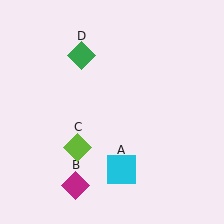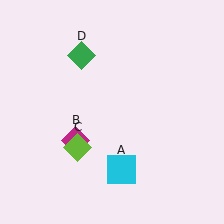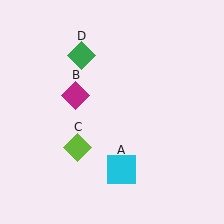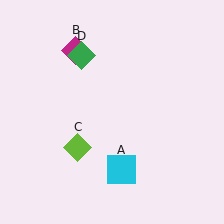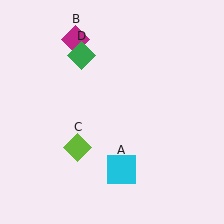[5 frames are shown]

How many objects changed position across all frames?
1 object changed position: magenta diamond (object B).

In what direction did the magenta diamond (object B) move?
The magenta diamond (object B) moved up.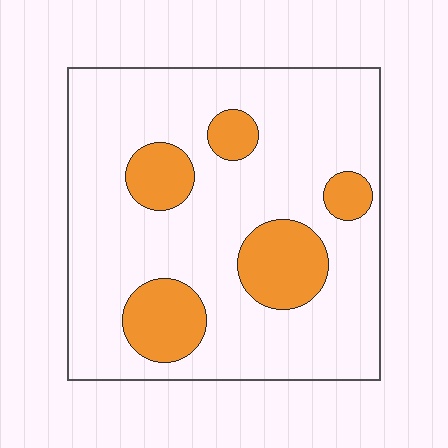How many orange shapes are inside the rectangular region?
5.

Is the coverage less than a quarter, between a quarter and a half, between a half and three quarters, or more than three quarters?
Less than a quarter.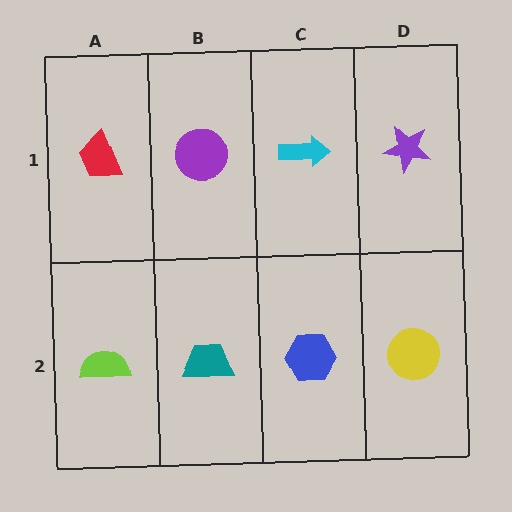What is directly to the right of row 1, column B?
A cyan arrow.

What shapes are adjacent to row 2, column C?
A cyan arrow (row 1, column C), a teal trapezoid (row 2, column B), a yellow circle (row 2, column D).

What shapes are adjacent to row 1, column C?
A blue hexagon (row 2, column C), a purple circle (row 1, column B), a purple star (row 1, column D).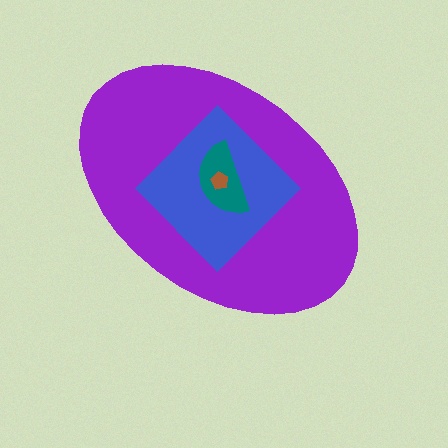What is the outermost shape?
The purple ellipse.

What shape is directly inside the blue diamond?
The teal semicircle.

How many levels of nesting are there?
4.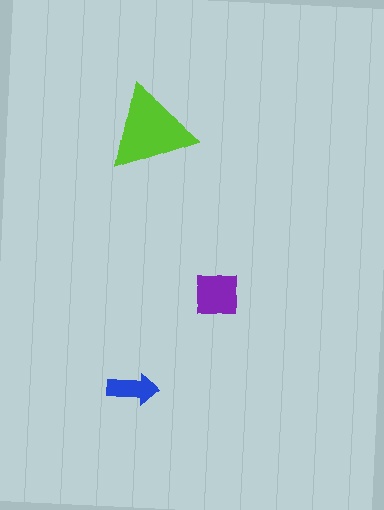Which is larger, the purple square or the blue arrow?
The purple square.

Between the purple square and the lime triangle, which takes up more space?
The lime triangle.